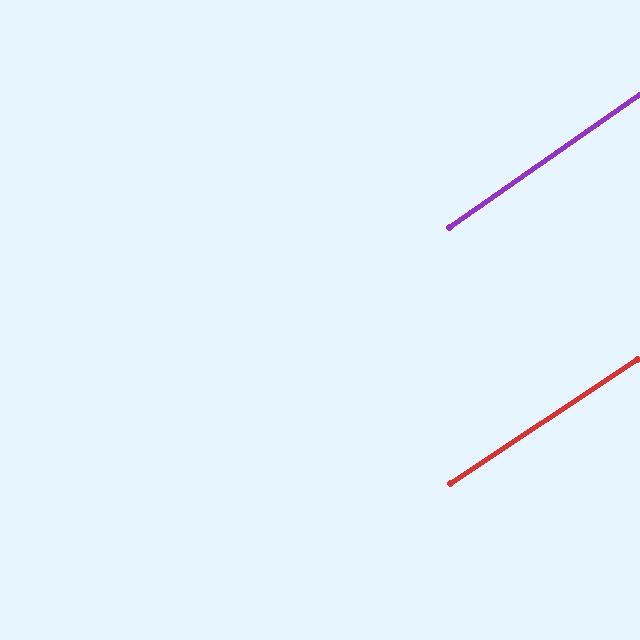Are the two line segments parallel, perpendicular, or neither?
Parallel — their directions differ by only 1.3°.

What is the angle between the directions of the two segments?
Approximately 1 degree.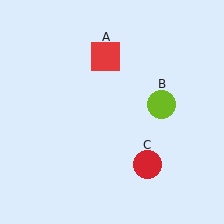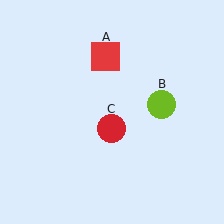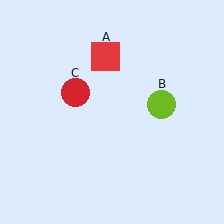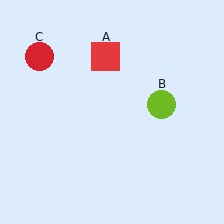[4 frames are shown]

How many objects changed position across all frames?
1 object changed position: red circle (object C).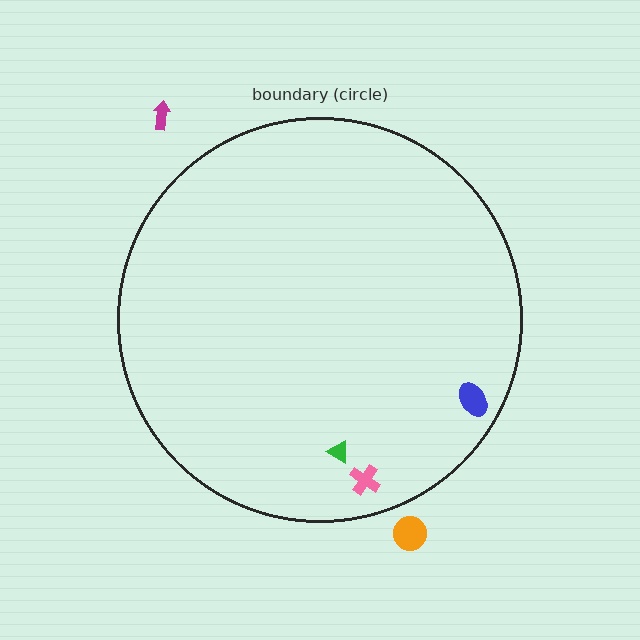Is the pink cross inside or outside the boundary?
Inside.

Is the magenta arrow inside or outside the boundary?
Outside.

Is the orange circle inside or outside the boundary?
Outside.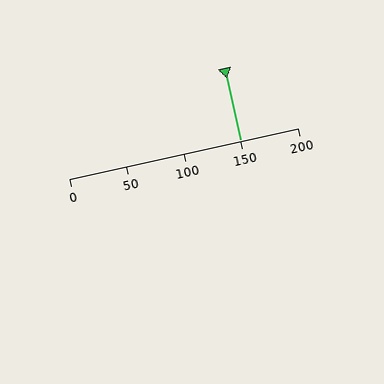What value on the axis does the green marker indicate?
The marker indicates approximately 150.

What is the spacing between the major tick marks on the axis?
The major ticks are spaced 50 apart.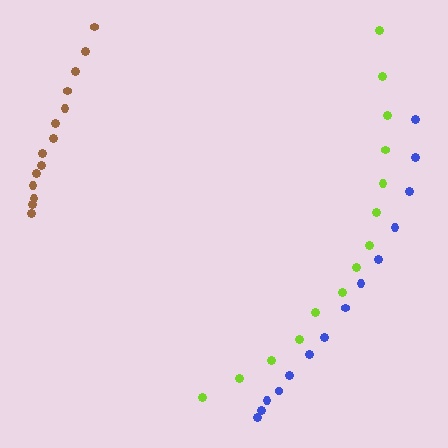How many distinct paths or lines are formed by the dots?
There are 3 distinct paths.